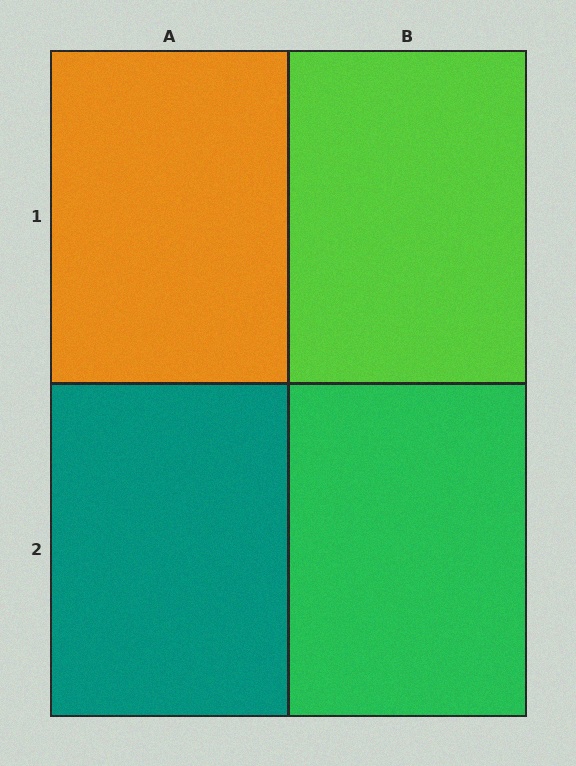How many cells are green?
1 cell is green.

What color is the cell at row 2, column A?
Teal.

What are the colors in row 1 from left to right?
Orange, lime.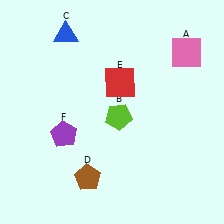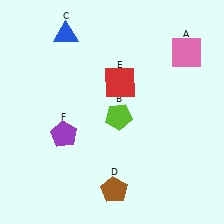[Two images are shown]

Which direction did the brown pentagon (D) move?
The brown pentagon (D) moved right.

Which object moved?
The brown pentagon (D) moved right.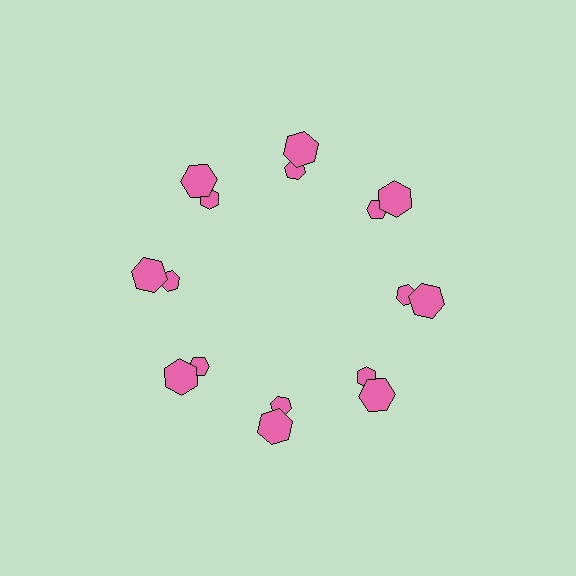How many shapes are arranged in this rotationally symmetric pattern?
There are 16 shapes, arranged in 8 groups of 2.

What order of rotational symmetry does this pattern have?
This pattern has 8-fold rotational symmetry.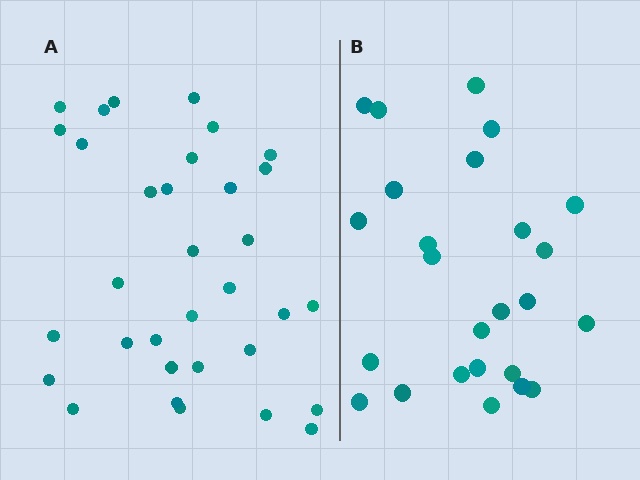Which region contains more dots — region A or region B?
Region A (the left region) has more dots.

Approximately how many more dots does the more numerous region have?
Region A has roughly 8 or so more dots than region B.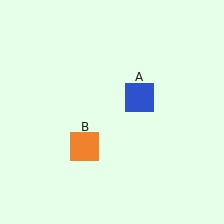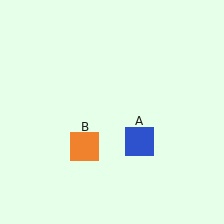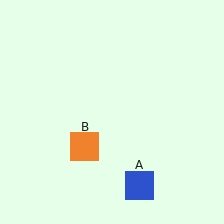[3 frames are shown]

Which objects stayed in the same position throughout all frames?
Orange square (object B) remained stationary.